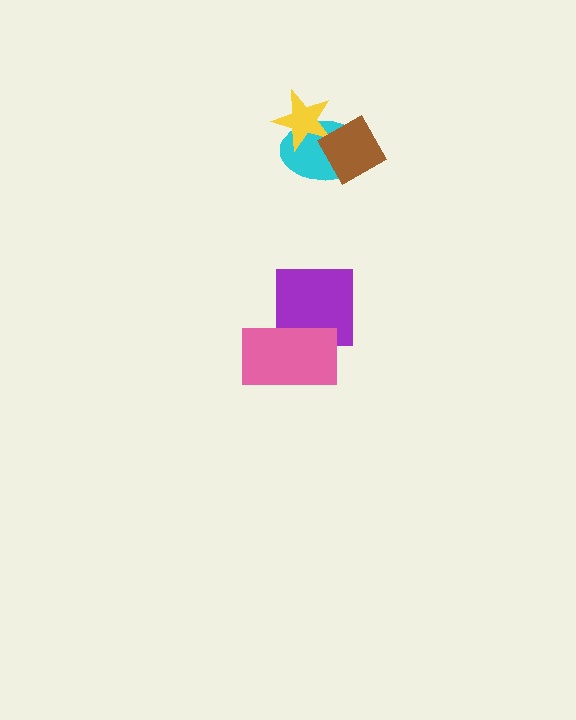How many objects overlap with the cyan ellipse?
2 objects overlap with the cyan ellipse.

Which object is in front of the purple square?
The pink rectangle is in front of the purple square.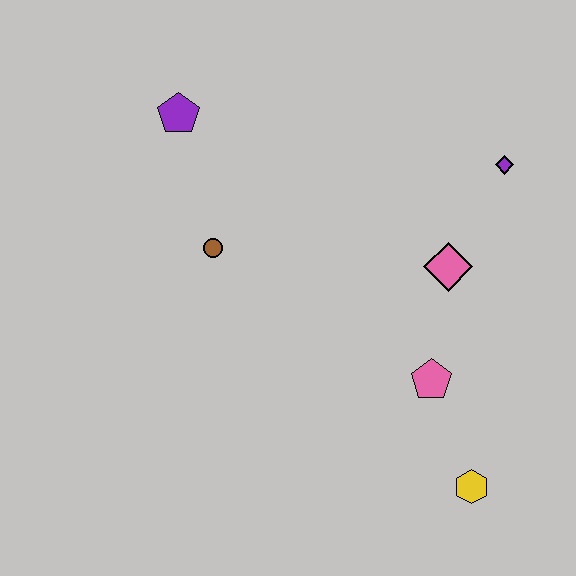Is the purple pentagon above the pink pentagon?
Yes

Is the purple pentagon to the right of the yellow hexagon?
No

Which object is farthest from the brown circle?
The yellow hexagon is farthest from the brown circle.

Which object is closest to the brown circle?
The purple pentagon is closest to the brown circle.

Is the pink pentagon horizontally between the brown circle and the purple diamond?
Yes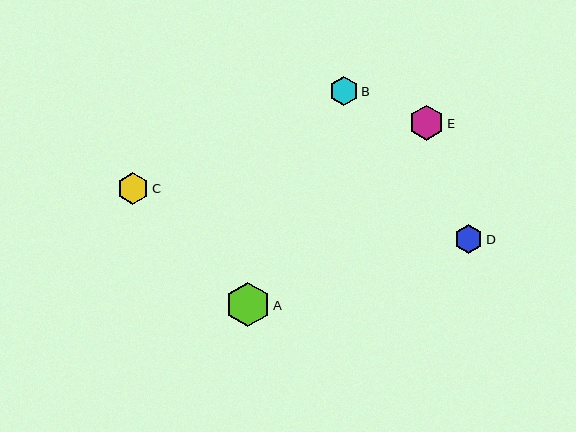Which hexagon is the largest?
Hexagon A is the largest with a size of approximately 44 pixels.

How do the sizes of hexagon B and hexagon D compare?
Hexagon B and hexagon D are approximately the same size.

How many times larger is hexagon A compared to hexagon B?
Hexagon A is approximately 1.5 times the size of hexagon B.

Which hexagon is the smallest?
Hexagon D is the smallest with a size of approximately 28 pixels.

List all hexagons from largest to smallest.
From largest to smallest: A, E, C, B, D.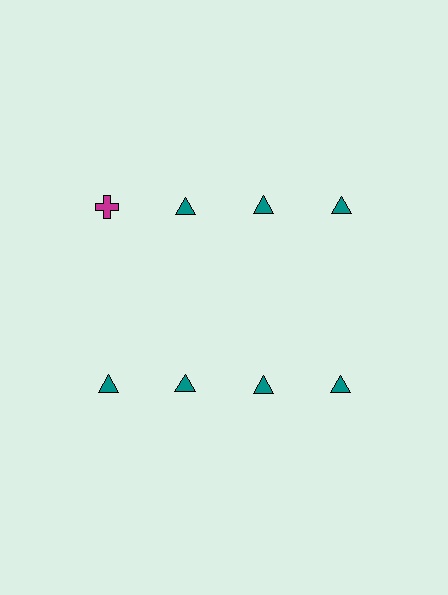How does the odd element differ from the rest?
It differs in both color (magenta instead of teal) and shape (cross instead of triangle).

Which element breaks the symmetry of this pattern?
The magenta cross in the top row, leftmost column breaks the symmetry. All other shapes are teal triangles.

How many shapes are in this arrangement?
There are 8 shapes arranged in a grid pattern.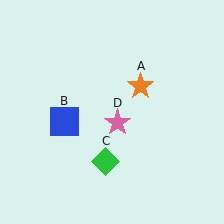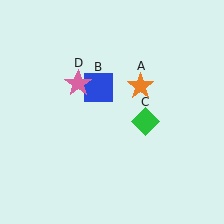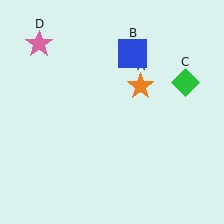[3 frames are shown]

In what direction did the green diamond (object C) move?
The green diamond (object C) moved up and to the right.